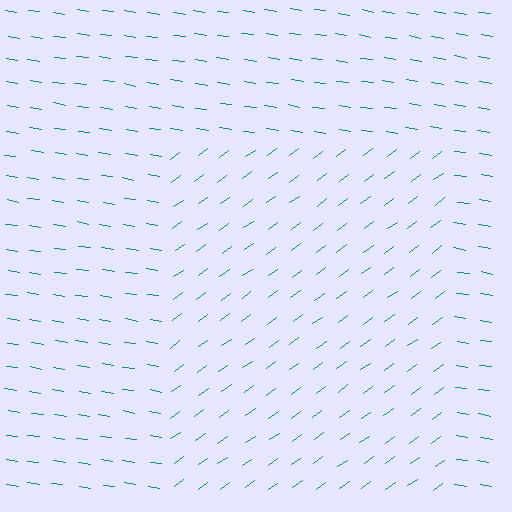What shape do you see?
I see a rectangle.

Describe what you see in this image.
The image is filled with small teal line segments. A rectangle region in the image has lines oriented differently from the surrounding lines, creating a visible texture boundary.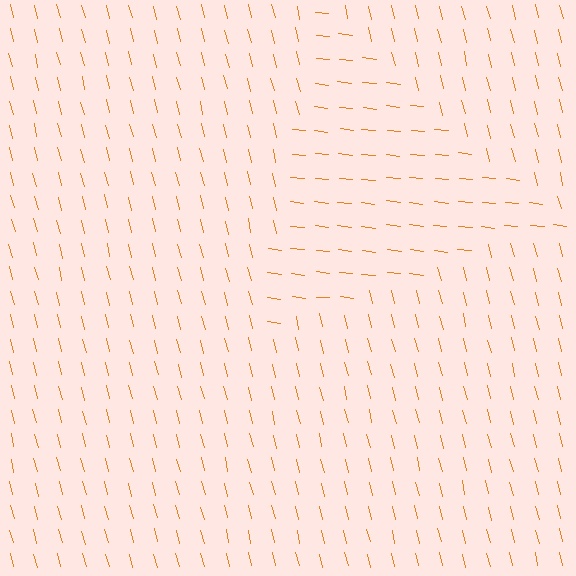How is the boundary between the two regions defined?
The boundary is defined purely by a change in line orientation (approximately 70 degrees difference). All lines are the same color and thickness.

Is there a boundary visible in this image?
Yes, there is a texture boundary formed by a change in line orientation.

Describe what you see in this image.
The image is filled with small orange line segments. A triangle region in the image has lines oriented differently from the surrounding lines, creating a visible texture boundary.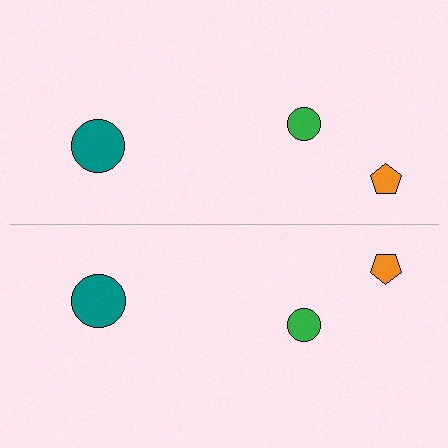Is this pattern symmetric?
Yes, this pattern has bilateral (reflection) symmetry.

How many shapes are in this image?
There are 6 shapes in this image.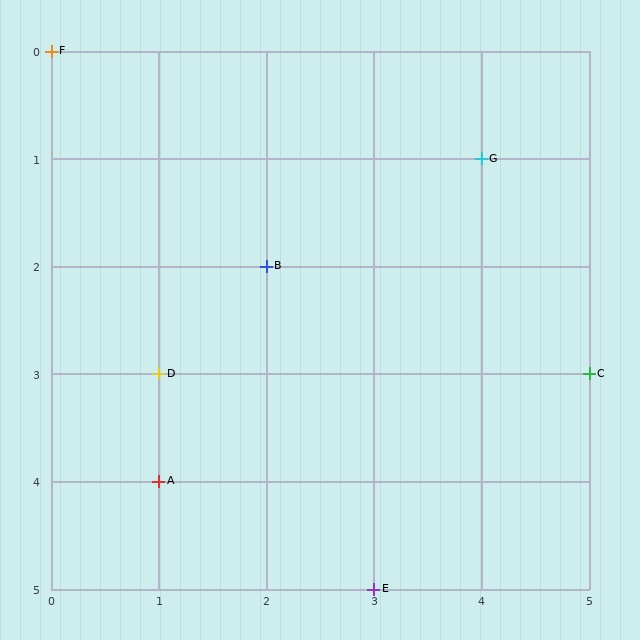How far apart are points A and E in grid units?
Points A and E are 2 columns and 1 row apart (about 2.2 grid units diagonally).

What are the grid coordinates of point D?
Point D is at grid coordinates (1, 3).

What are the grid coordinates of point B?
Point B is at grid coordinates (2, 2).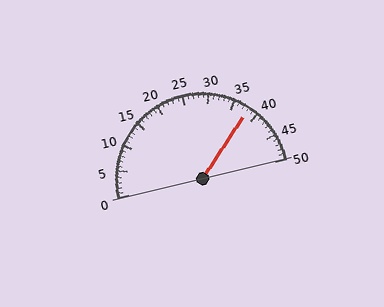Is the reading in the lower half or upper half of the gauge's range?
The reading is in the upper half of the range (0 to 50).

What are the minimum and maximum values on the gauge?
The gauge ranges from 0 to 50.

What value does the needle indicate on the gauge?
The needle indicates approximately 38.